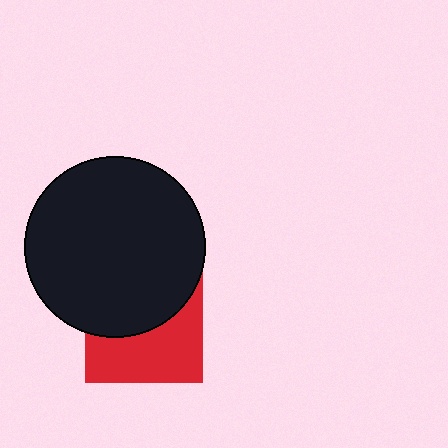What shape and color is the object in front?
The object in front is a black circle.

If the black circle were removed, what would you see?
You would see the complete red square.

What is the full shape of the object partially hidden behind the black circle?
The partially hidden object is a red square.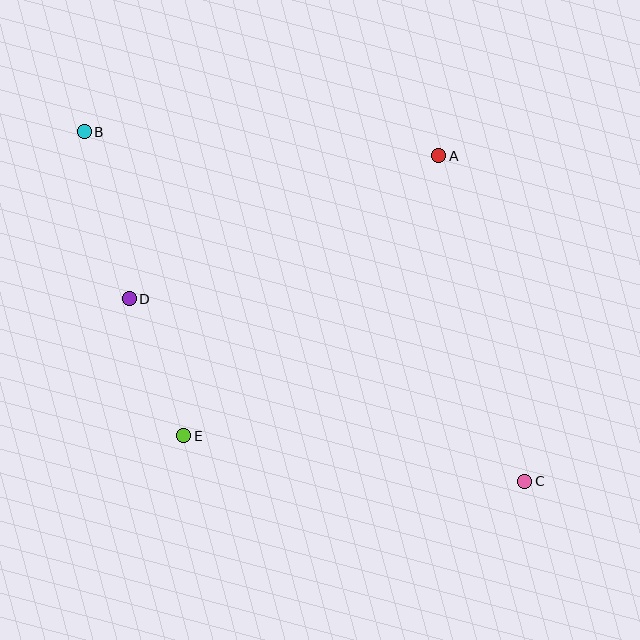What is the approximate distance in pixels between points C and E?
The distance between C and E is approximately 344 pixels.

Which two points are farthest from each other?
Points B and C are farthest from each other.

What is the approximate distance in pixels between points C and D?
The distance between C and D is approximately 435 pixels.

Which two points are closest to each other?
Points D and E are closest to each other.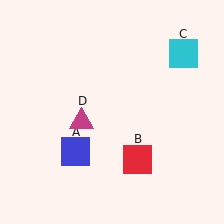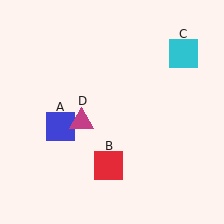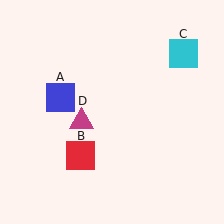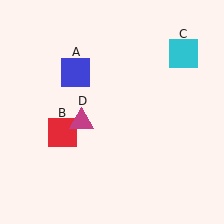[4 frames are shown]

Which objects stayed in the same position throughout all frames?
Cyan square (object C) and magenta triangle (object D) remained stationary.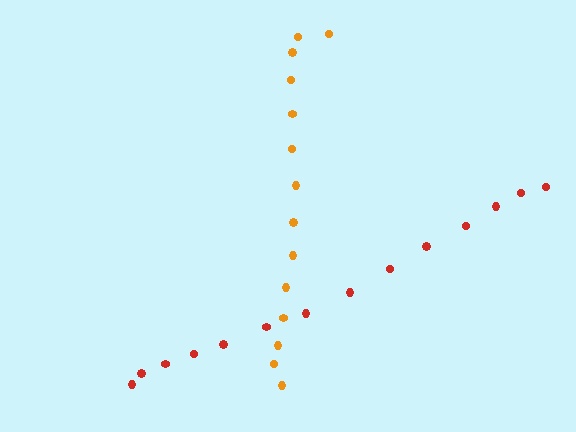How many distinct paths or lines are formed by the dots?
There are 2 distinct paths.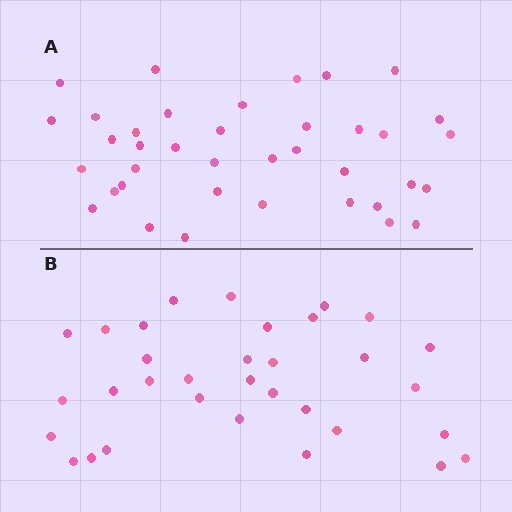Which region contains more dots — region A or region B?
Region A (the top region) has more dots.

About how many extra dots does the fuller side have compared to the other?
Region A has about 5 more dots than region B.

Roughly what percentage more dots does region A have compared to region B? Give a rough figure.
About 15% more.